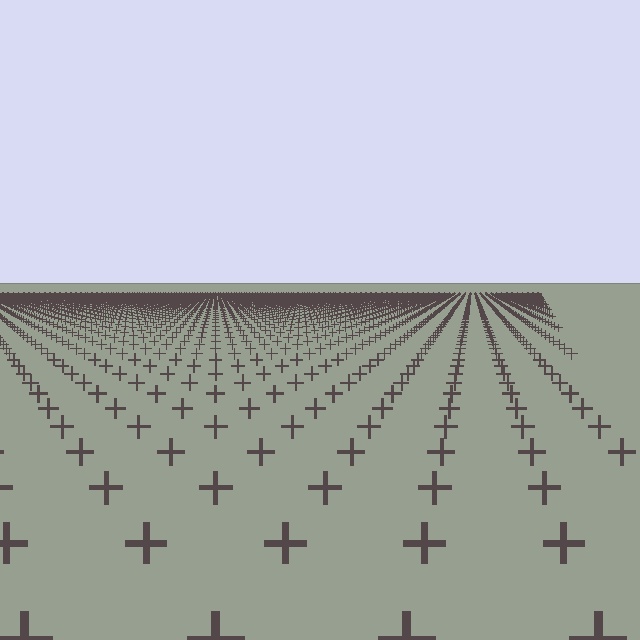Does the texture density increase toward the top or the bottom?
Density increases toward the top.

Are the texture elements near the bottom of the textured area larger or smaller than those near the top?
Larger. Near the bottom, elements are closer to the viewer and appear at a bigger on-screen size.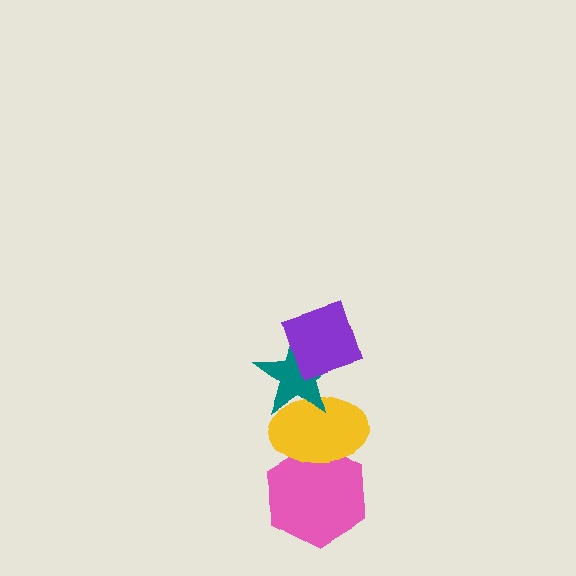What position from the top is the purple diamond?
The purple diamond is 1st from the top.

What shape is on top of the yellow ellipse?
The teal star is on top of the yellow ellipse.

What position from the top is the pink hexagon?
The pink hexagon is 4th from the top.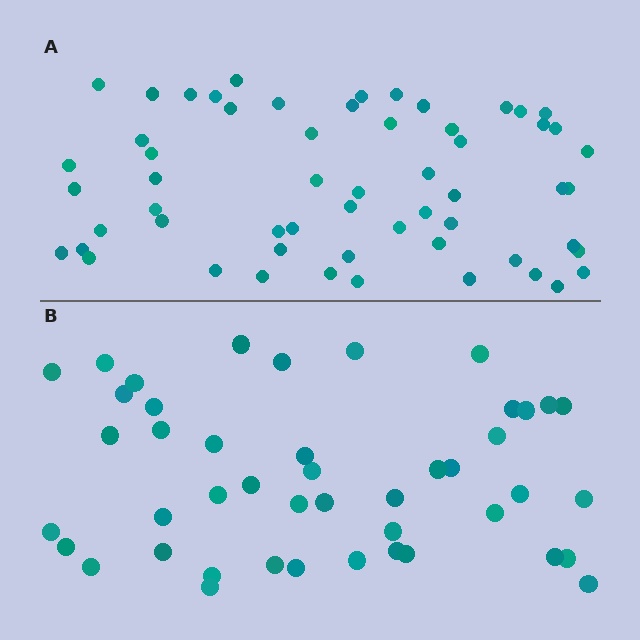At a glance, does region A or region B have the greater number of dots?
Region A (the top region) has more dots.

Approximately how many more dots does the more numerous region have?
Region A has approximately 15 more dots than region B.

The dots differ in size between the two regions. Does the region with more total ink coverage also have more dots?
No. Region B has more total ink coverage because its dots are larger, but region A actually contains more individual dots. Total area can be misleading — the number of items is what matters here.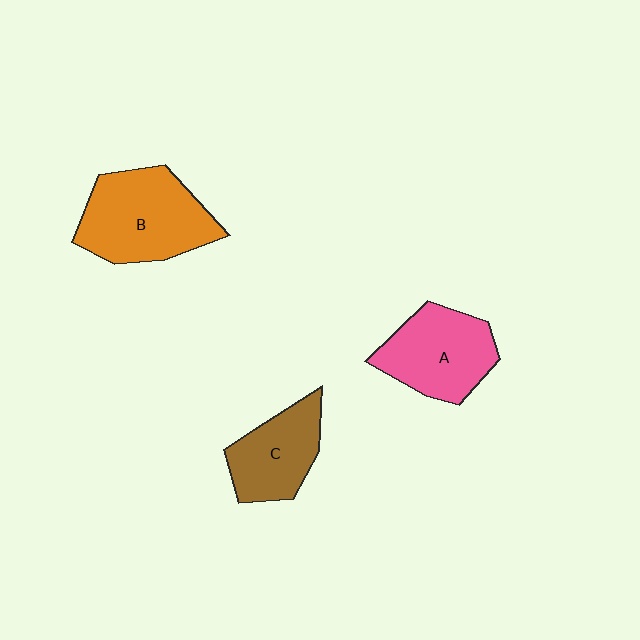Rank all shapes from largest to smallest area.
From largest to smallest: B (orange), A (pink), C (brown).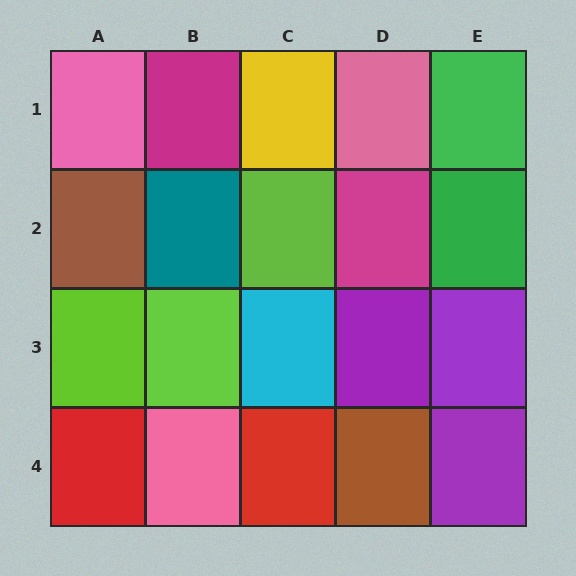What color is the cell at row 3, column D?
Purple.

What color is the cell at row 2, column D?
Magenta.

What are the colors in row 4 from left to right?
Red, pink, red, brown, purple.